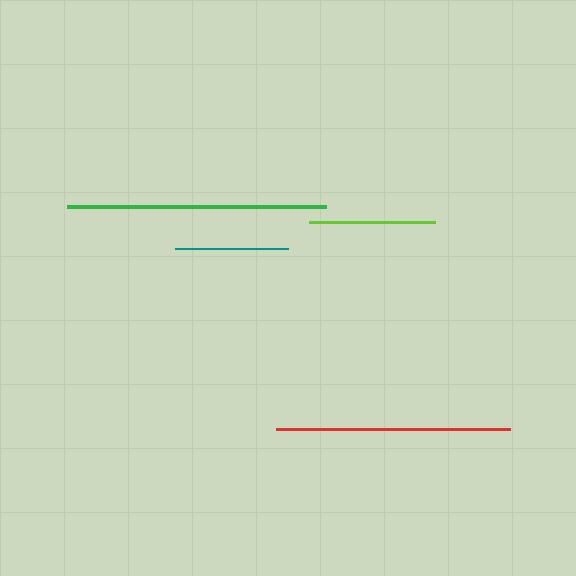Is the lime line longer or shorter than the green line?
The green line is longer than the lime line.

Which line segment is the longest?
The green line is the longest at approximately 259 pixels.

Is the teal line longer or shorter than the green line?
The green line is longer than the teal line.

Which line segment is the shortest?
The teal line is the shortest at approximately 113 pixels.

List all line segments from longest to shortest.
From longest to shortest: green, red, lime, teal.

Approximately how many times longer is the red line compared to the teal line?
The red line is approximately 2.1 times the length of the teal line.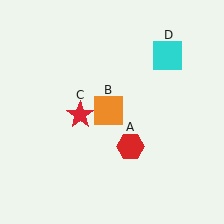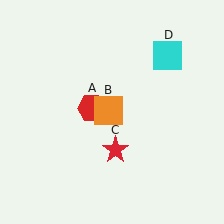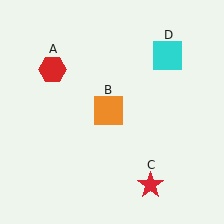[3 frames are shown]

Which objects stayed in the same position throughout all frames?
Orange square (object B) and cyan square (object D) remained stationary.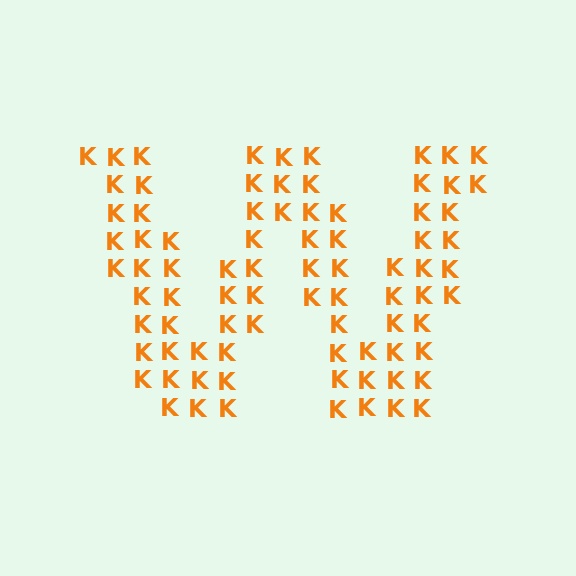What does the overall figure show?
The overall figure shows the letter W.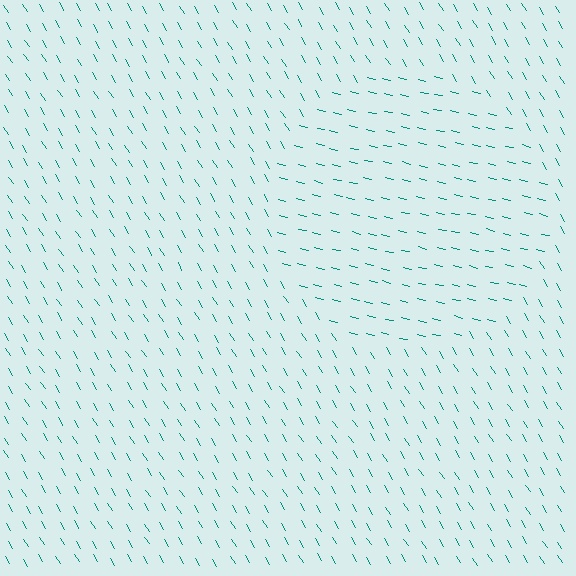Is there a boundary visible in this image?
Yes, there is a texture boundary formed by a change in line orientation.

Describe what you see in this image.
The image is filled with small teal line segments. A circle region in the image has lines oriented differently from the surrounding lines, creating a visible texture boundary.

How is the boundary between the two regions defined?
The boundary is defined purely by a change in line orientation (approximately 45 degrees difference). All lines are the same color and thickness.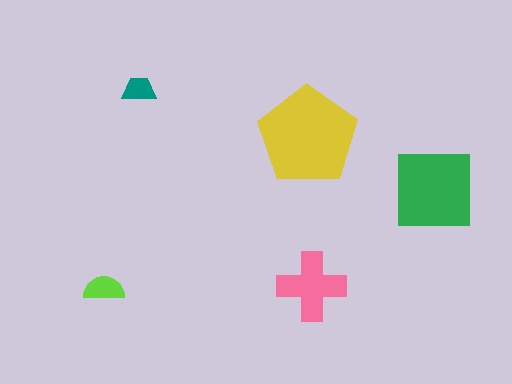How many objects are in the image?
There are 5 objects in the image.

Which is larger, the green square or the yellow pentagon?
The yellow pentagon.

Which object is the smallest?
The teal trapezoid.